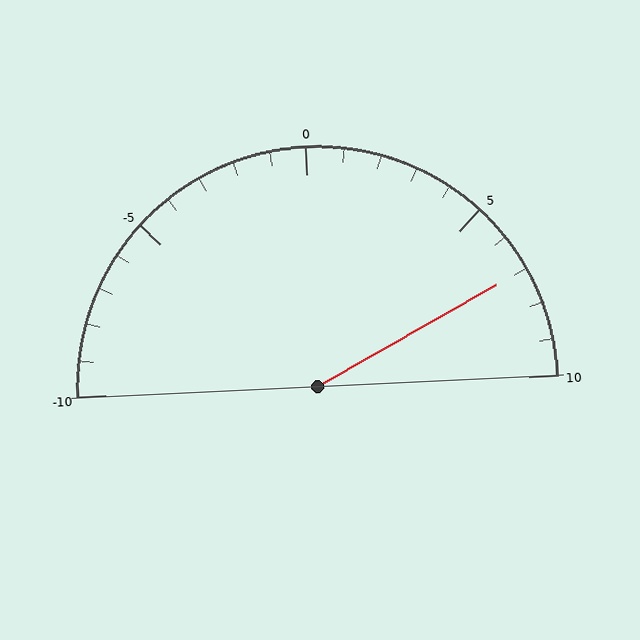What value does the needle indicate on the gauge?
The needle indicates approximately 7.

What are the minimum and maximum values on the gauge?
The gauge ranges from -10 to 10.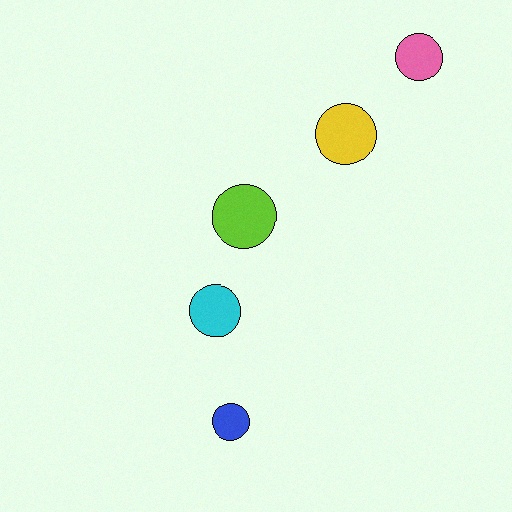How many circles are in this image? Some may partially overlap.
There are 5 circles.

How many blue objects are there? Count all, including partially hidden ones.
There is 1 blue object.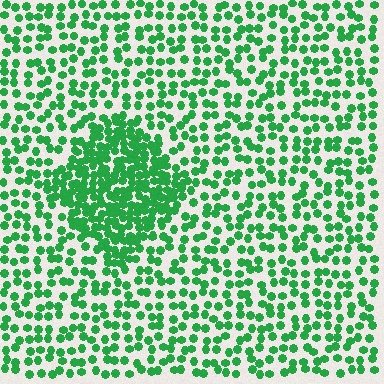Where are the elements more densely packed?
The elements are more densely packed inside the diamond boundary.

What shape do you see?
I see a diamond.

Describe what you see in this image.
The image contains small green elements arranged at two different densities. A diamond-shaped region is visible where the elements are more densely packed than the surrounding area.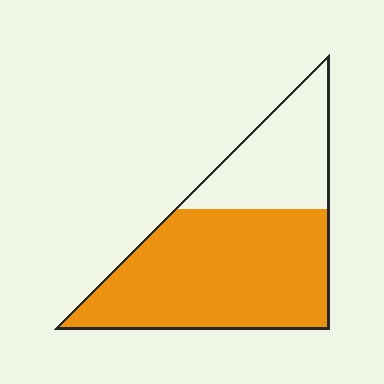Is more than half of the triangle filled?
Yes.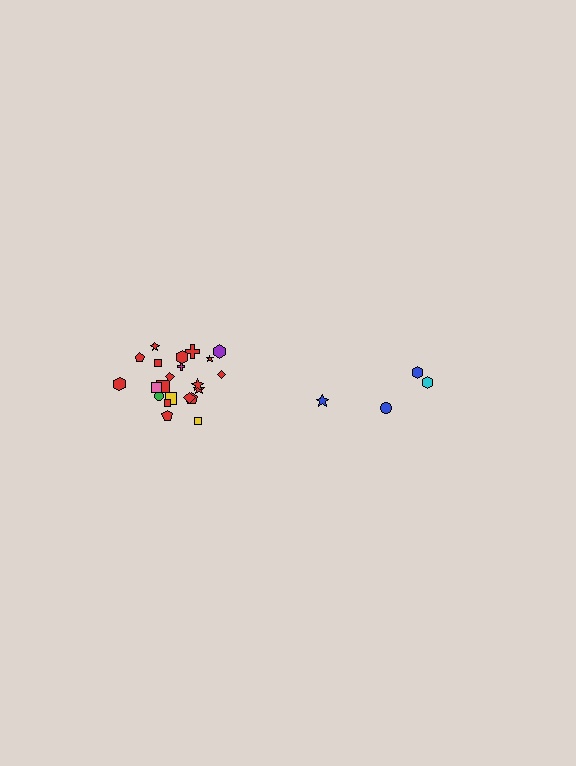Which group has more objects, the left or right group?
The left group.